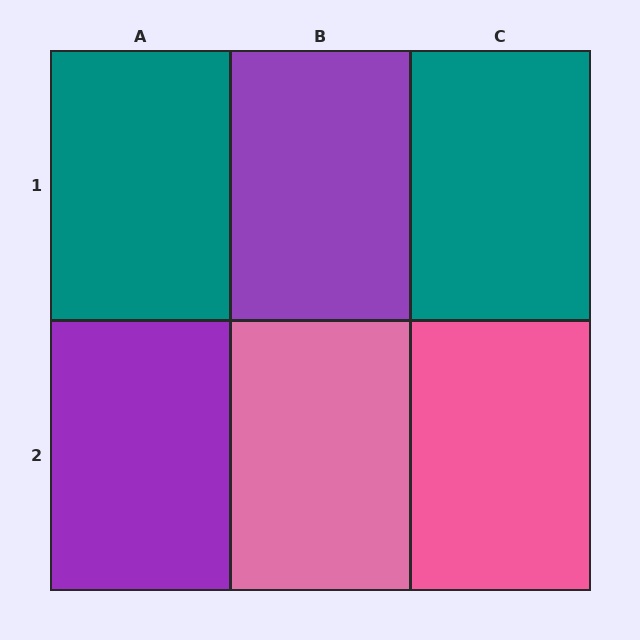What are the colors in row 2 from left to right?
Purple, pink, pink.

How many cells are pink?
2 cells are pink.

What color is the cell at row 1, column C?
Teal.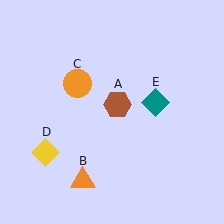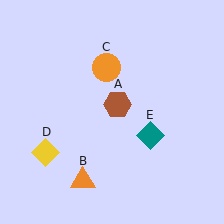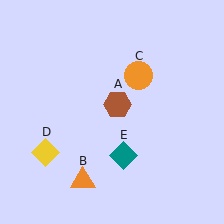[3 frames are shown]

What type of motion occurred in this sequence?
The orange circle (object C), teal diamond (object E) rotated clockwise around the center of the scene.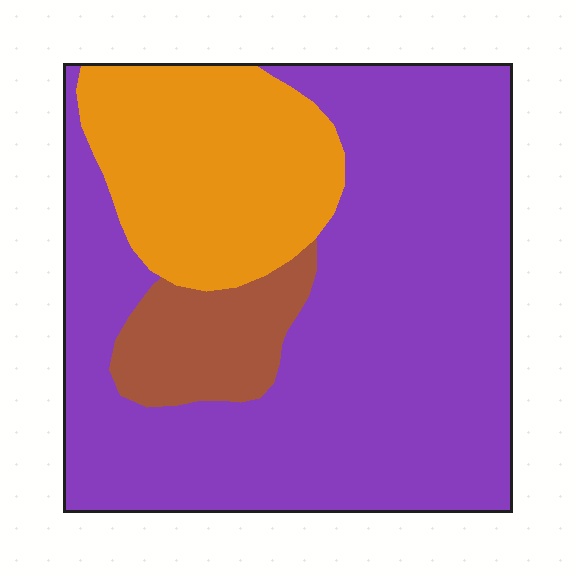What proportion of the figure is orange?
Orange takes up about one quarter (1/4) of the figure.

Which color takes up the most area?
Purple, at roughly 65%.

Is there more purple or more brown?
Purple.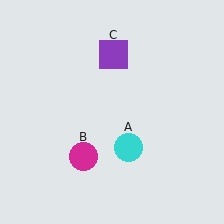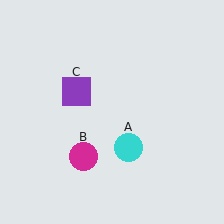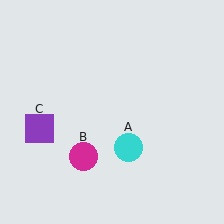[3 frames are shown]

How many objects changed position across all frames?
1 object changed position: purple square (object C).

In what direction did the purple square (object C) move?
The purple square (object C) moved down and to the left.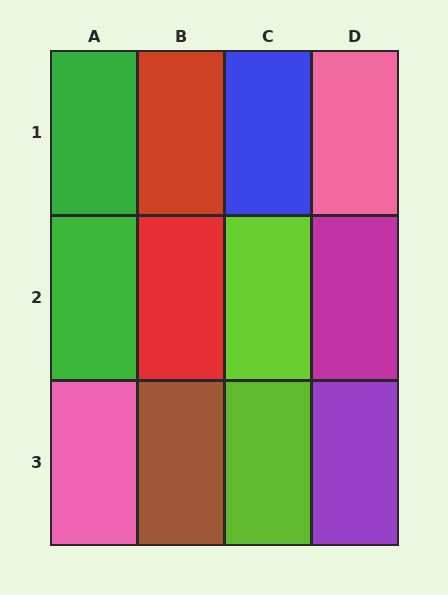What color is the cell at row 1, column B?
Red.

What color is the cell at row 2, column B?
Red.